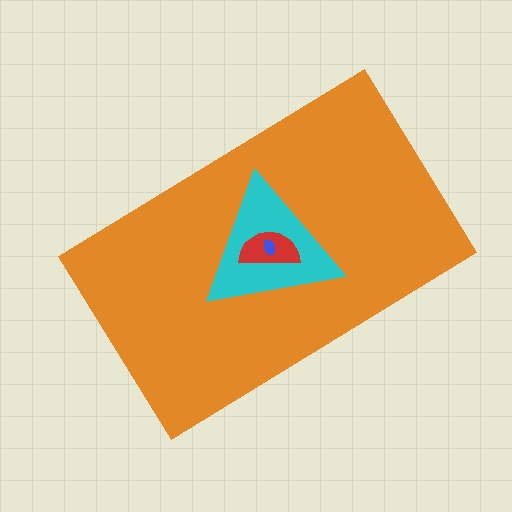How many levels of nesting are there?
4.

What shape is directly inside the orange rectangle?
The cyan triangle.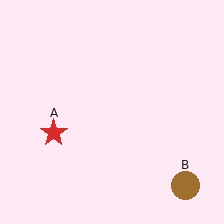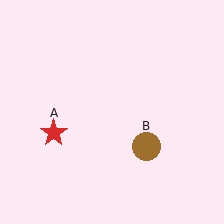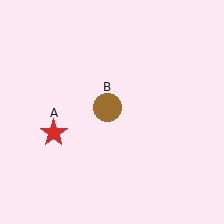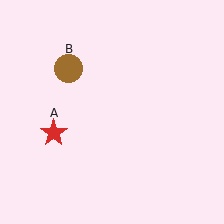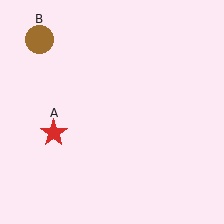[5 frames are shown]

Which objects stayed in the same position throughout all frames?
Red star (object A) remained stationary.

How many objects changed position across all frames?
1 object changed position: brown circle (object B).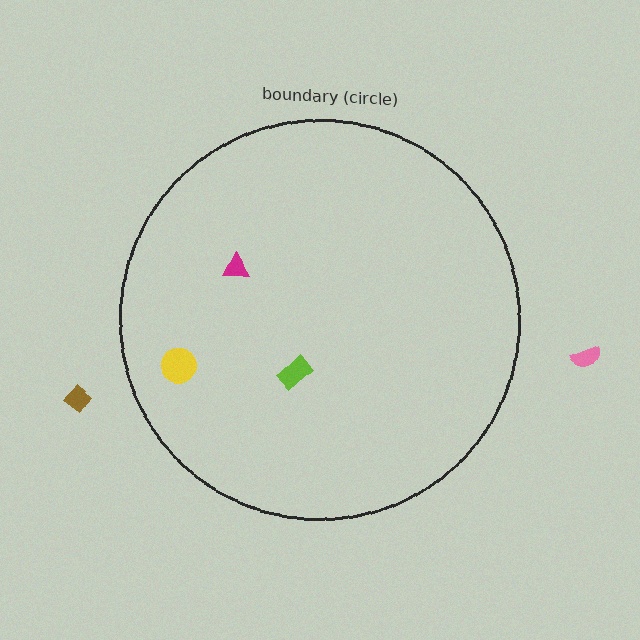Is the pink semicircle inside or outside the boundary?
Outside.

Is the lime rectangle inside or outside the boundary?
Inside.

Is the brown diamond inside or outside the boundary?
Outside.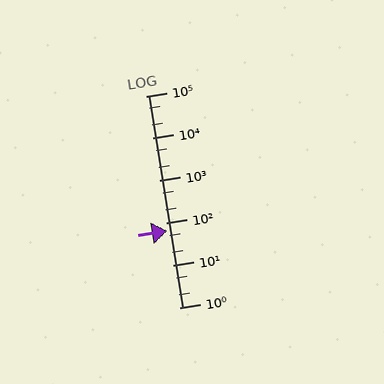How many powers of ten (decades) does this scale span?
The scale spans 5 decades, from 1 to 100000.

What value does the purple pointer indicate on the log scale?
The pointer indicates approximately 64.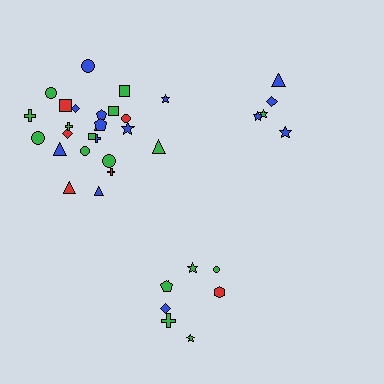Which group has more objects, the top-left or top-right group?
The top-left group.